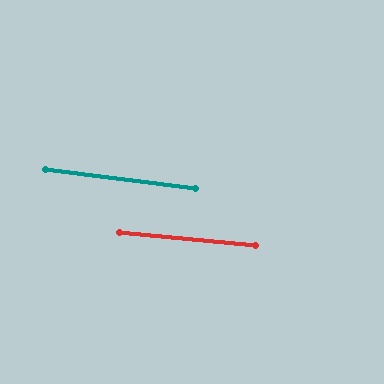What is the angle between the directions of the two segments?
Approximately 2 degrees.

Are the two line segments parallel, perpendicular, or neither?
Parallel — their directions differ by only 1.8°.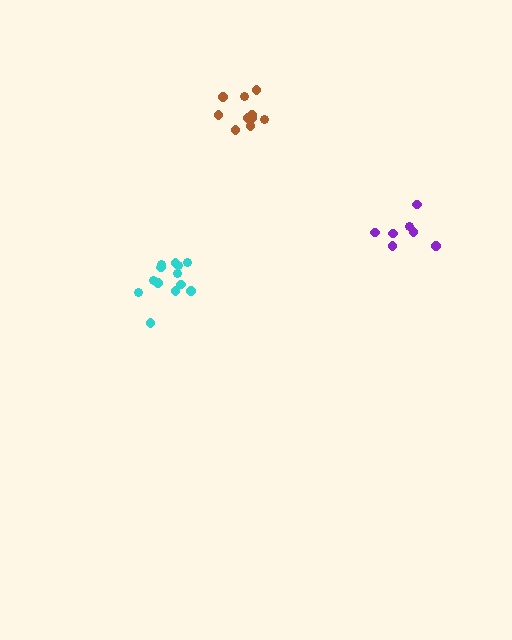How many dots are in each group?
Group 1: 13 dots, Group 2: 7 dots, Group 3: 10 dots (30 total).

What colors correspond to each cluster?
The clusters are colored: cyan, purple, brown.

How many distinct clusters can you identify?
There are 3 distinct clusters.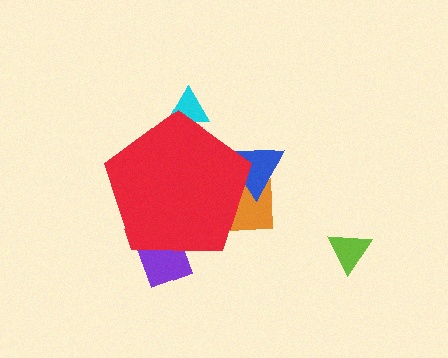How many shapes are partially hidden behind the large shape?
4 shapes are partially hidden.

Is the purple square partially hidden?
Yes, the purple square is partially hidden behind the red pentagon.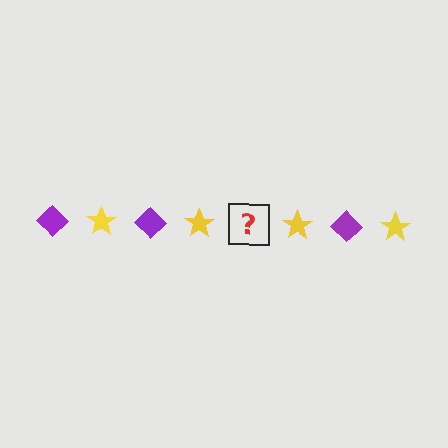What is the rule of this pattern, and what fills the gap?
The rule is that the pattern alternates between purple diamond and yellow star. The gap should be filled with a purple diamond.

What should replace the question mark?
The question mark should be replaced with a purple diamond.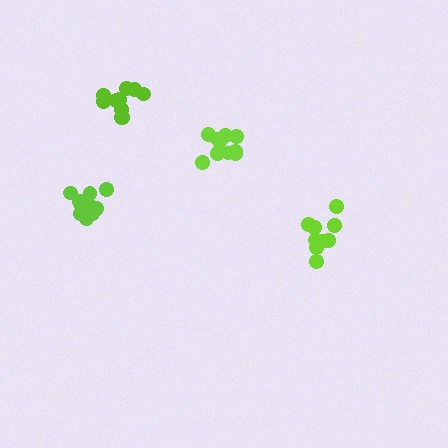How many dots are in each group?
Group 1: 10 dots, Group 2: 12 dots, Group 3: 10 dots, Group 4: 10 dots (42 total).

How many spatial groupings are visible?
There are 4 spatial groupings.